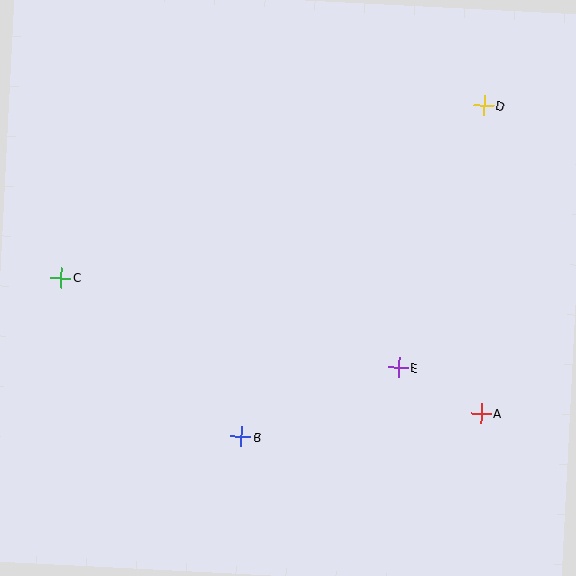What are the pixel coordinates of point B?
Point B is at (241, 436).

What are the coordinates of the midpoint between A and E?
The midpoint between A and E is at (440, 390).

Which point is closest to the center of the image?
Point E at (398, 368) is closest to the center.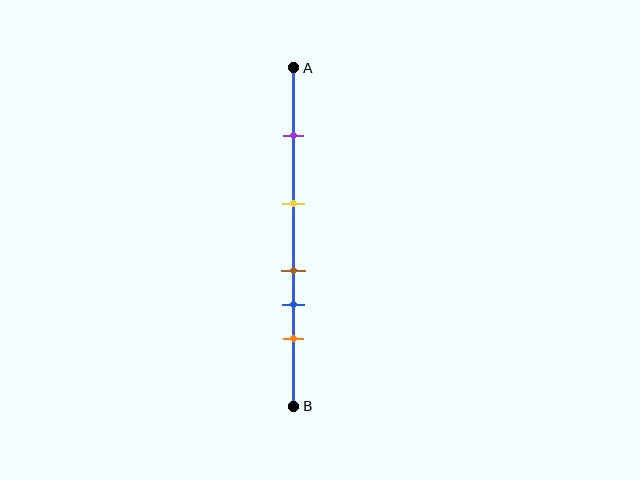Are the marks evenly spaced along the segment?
No, the marks are not evenly spaced.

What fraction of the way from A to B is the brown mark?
The brown mark is approximately 60% (0.6) of the way from A to B.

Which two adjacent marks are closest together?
The brown and blue marks are the closest adjacent pair.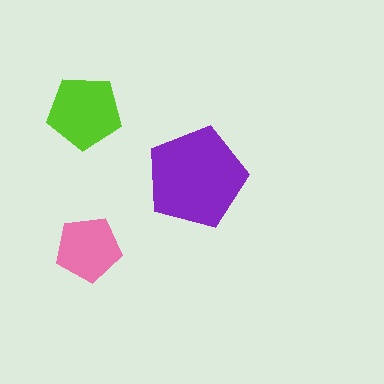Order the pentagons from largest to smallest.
the purple one, the lime one, the pink one.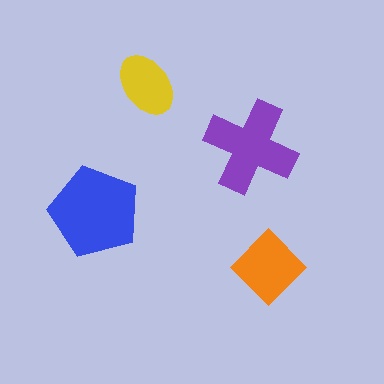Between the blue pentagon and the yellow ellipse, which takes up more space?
The blue pentagon.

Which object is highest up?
The yellow ellipse is topmost.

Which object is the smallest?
The yellow ellipse.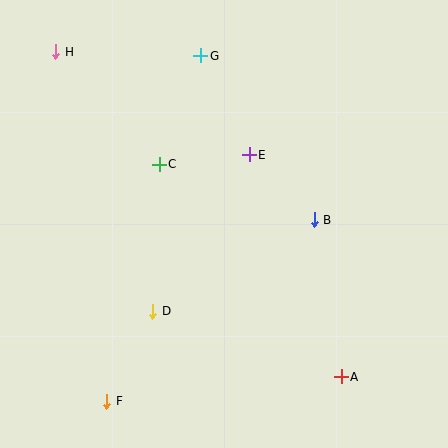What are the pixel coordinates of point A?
Point A is at (341, 377).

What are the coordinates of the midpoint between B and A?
The midpoint between B and A is at (328, 298).